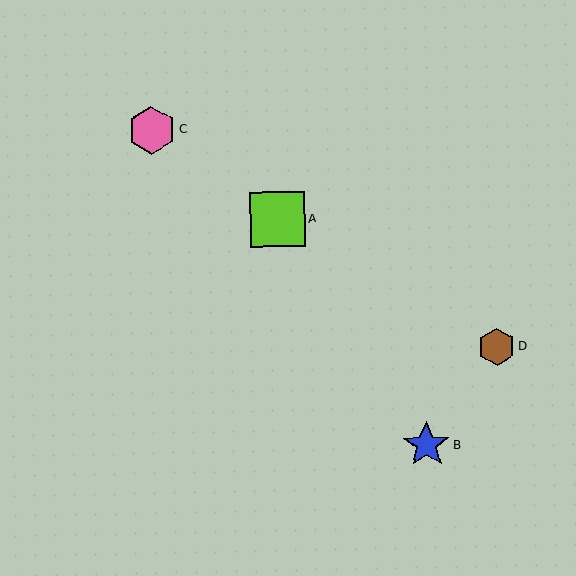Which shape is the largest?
The lime square (labeled A) is the largest.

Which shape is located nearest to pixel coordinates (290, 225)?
The lime square (labeled A) at (277, 219) is nearest to that location.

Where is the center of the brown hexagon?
The center of the brown hexagon is at (496, 347).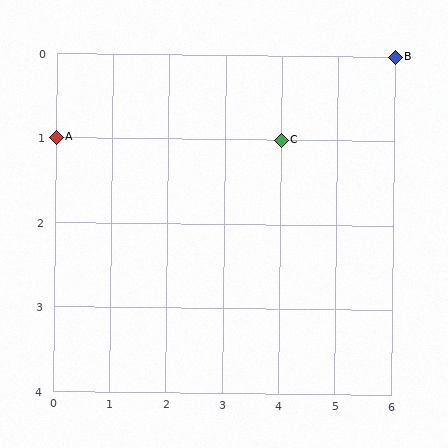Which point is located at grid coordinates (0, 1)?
Point A is at (0, 1).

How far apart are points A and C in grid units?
Points A and C are 4 columns apart.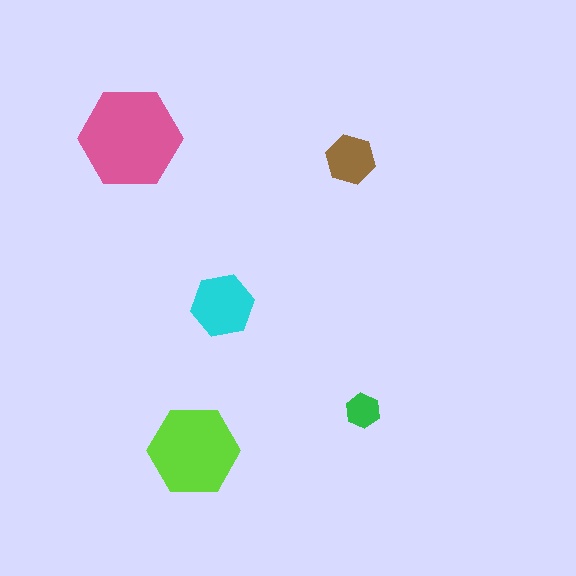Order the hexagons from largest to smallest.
the pink one, the lime one, the cyan one, the brown one, the green one.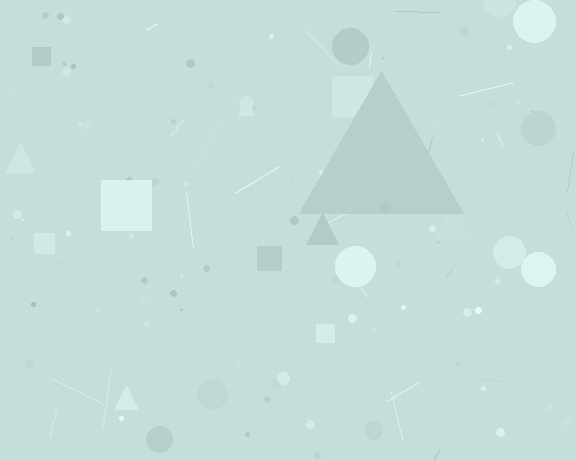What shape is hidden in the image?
A triangle is hidden in the image.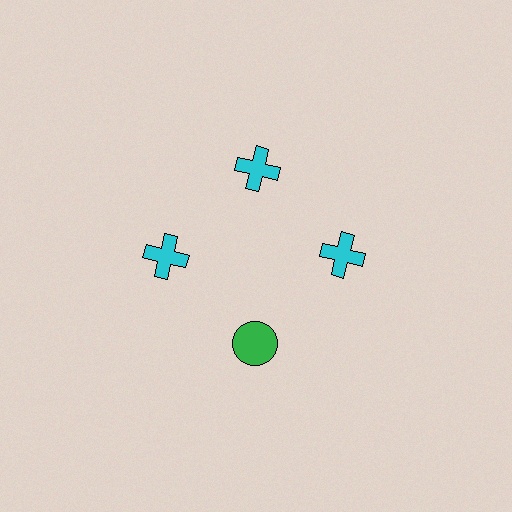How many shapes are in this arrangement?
There are 4 shapes arranged in a ring pattern.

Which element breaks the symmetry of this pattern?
The green circle at roughly the 6 o'clock position breaks the symmetry. All other shapes are cyan crosses.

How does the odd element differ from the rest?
It differs in both color (green instead of cyan) and shape (circle instead of cross).